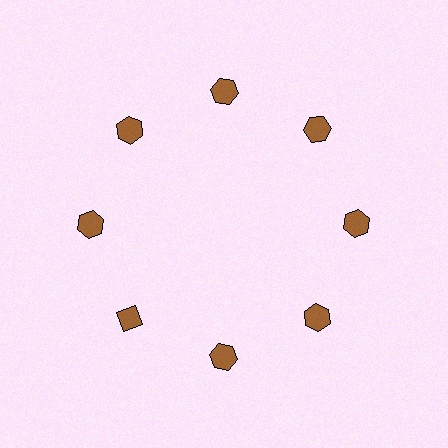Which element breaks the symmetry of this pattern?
The brown diamond at roughly the 8 o'clock position breaks the symmetry. All other shapes are brown hexagons.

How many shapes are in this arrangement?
There are 8 shapes arranged in a ring pattern.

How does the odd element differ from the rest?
It has a different shape: diamond instead of hexagon.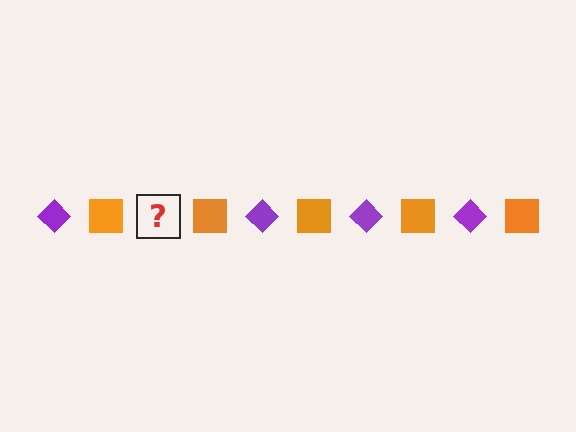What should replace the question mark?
The question mark should be replaced with a purple diamond.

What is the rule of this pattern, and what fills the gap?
The rule is that the pattern alternates between purple diamond and orange square. The gap should be filled with a purple diamond.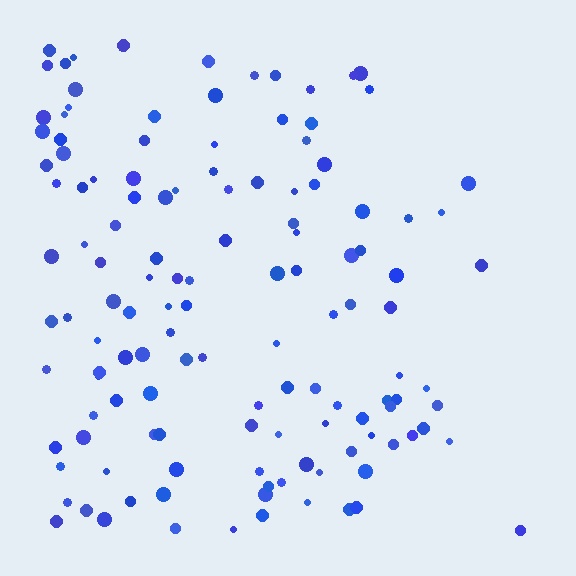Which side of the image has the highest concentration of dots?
The left.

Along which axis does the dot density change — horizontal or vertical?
Horizontal.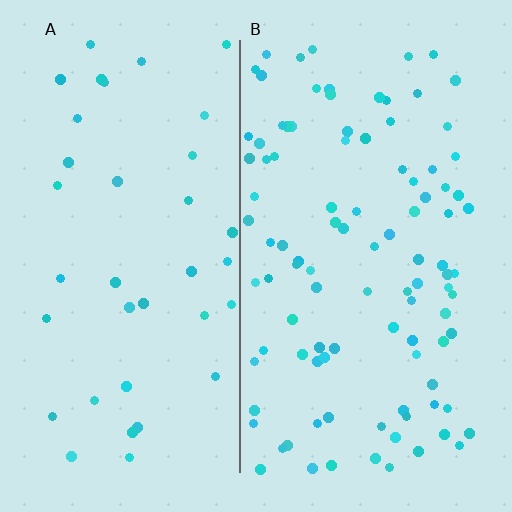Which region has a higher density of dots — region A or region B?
B (the right).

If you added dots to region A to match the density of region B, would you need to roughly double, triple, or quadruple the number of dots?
Approximately triple.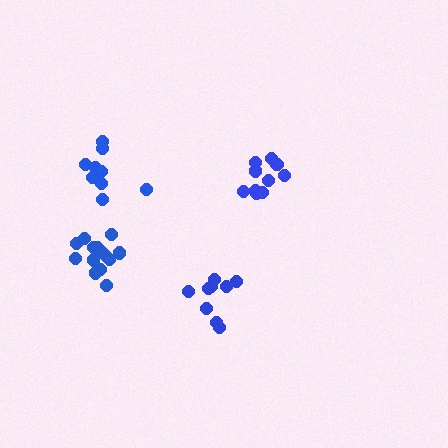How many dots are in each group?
Group 1: 11 dots, Group 2: 15 dots, Group 3: 9 dots, Group 4: 9 dots (44 total).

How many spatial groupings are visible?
There are 4 spatial groupings.